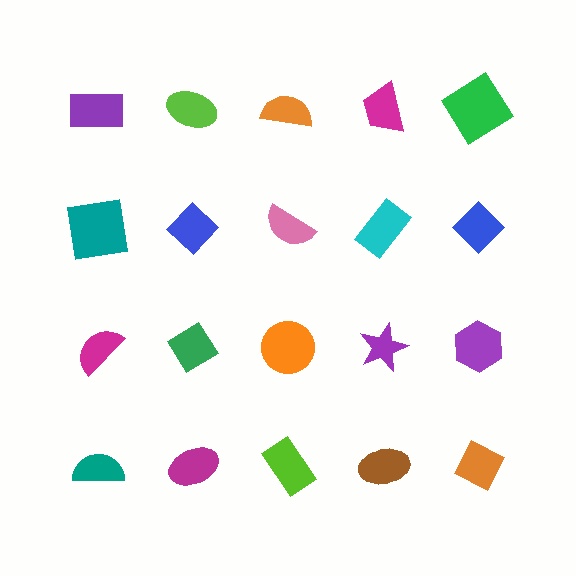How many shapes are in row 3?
5 shapes.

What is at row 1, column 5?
A green diamond.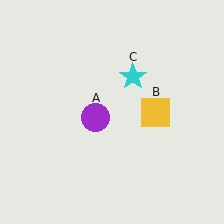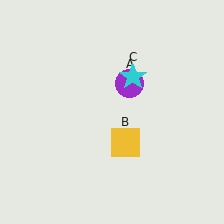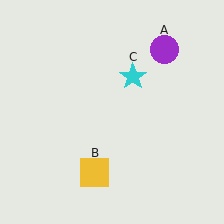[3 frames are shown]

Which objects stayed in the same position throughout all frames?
Cyan star (object C) remained stationary.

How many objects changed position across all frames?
2 objects changed position: purple circle (object A), yellow square (object B).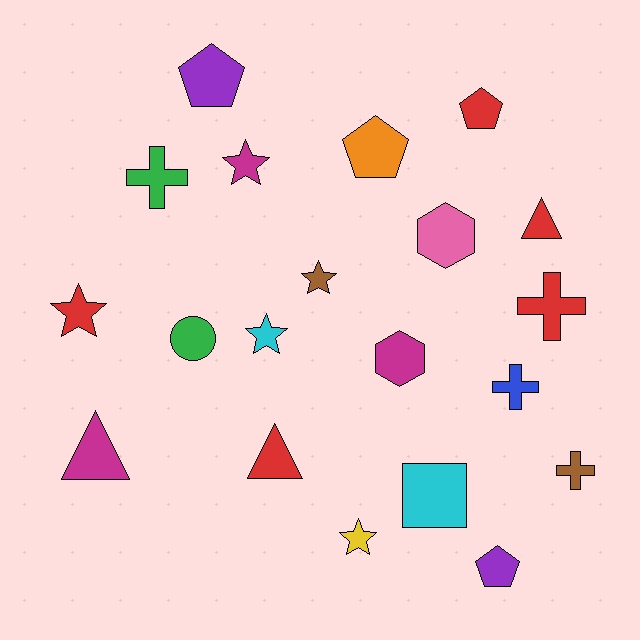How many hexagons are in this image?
There are 2 hexagons.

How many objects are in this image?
There are 20 objects.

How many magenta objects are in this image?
There are 3 magenta objects.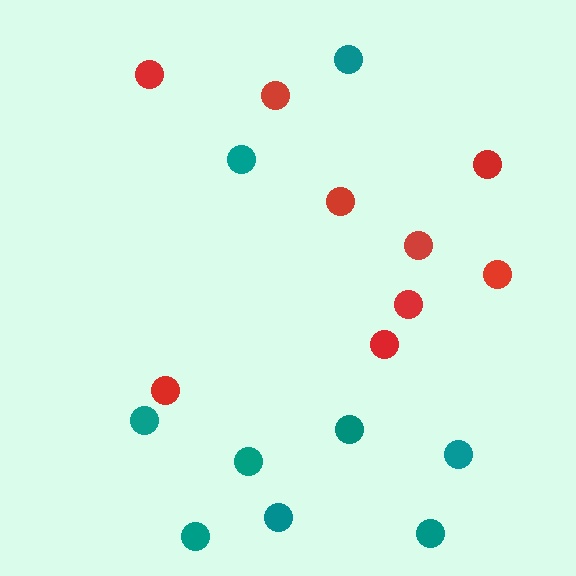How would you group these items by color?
There are 2 groups: one group of red circles (9) and one group of teal circles (9).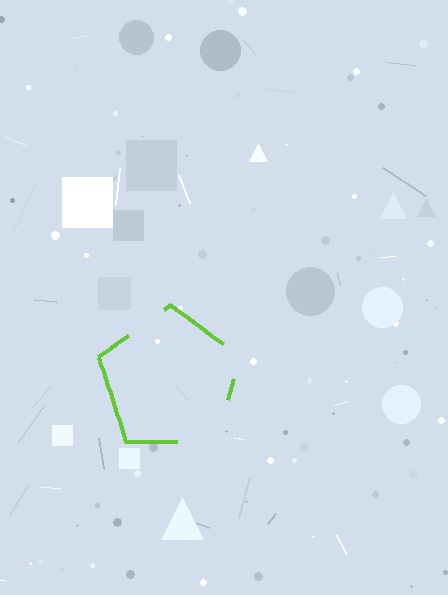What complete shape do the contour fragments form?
The contour fragments form a pentagon.